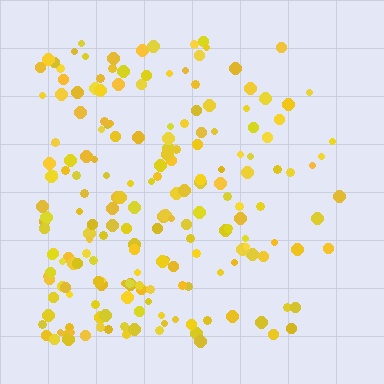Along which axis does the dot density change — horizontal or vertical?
Horizontal.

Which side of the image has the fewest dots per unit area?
The right.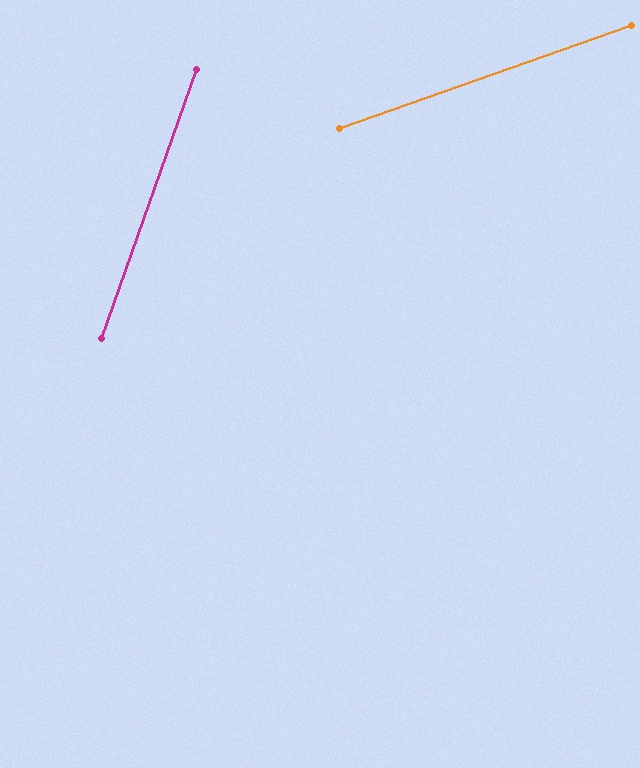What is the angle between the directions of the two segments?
Approximately 51 degrees.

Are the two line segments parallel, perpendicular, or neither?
Neither parallel nor perpendicular — they differ by about 51°.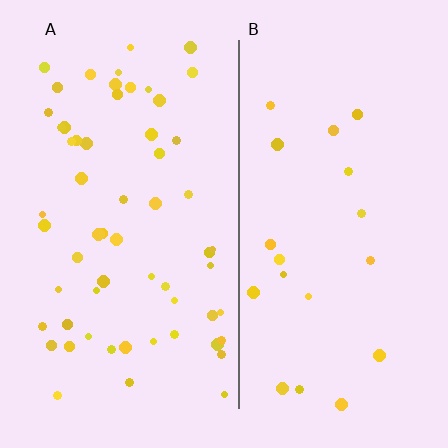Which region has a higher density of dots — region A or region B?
A (the left).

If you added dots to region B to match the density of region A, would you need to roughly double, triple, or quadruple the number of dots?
Approximately triple.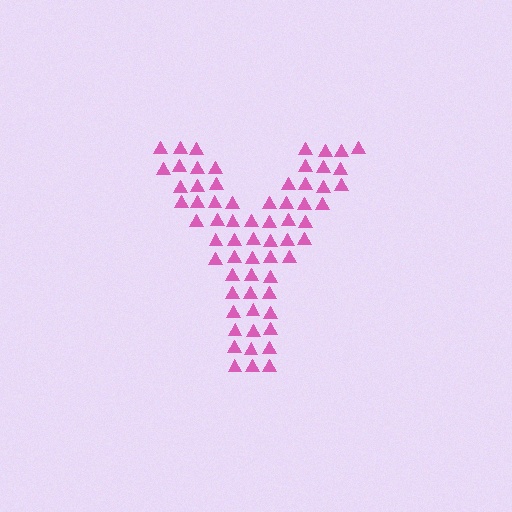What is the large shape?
The large shape is the letter Y.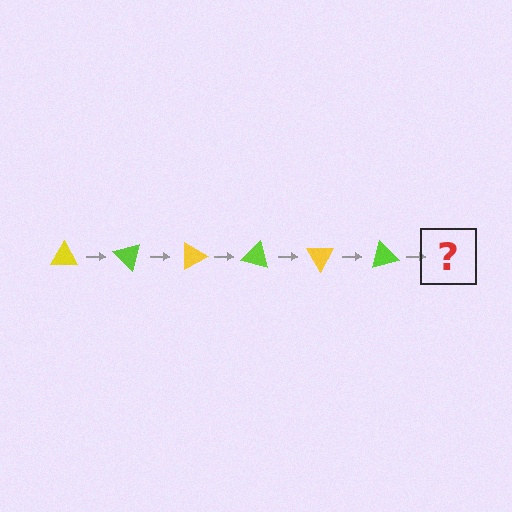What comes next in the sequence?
The next element should be a yellow triangle, rotated 270 degrees from the start.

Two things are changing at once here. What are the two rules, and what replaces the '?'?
The two rules are that it rotates 45 degrees each step and the color cycles through yellow and lime. The '?' should be a yellow triangle, rotated 270 degrees from the start.